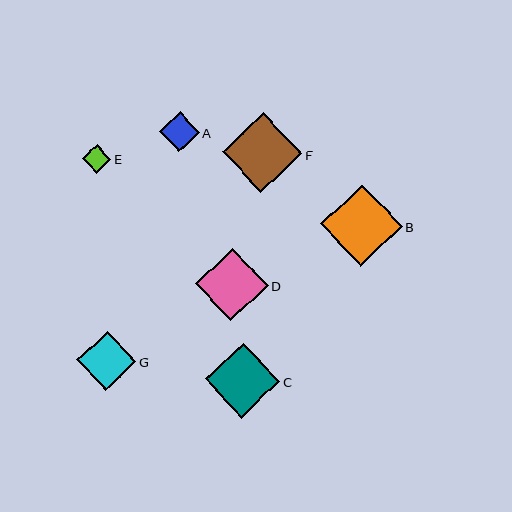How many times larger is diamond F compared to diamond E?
Diamond F is approximately 2.8 times the size of diamond E.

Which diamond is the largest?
Diamond B is the largest with a size of approximately 81 pixels.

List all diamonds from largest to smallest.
From largest to smallest: B, F, C, D, G, A, E.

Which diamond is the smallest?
Diamond E is the smallest with a size of approximately 28 pixels.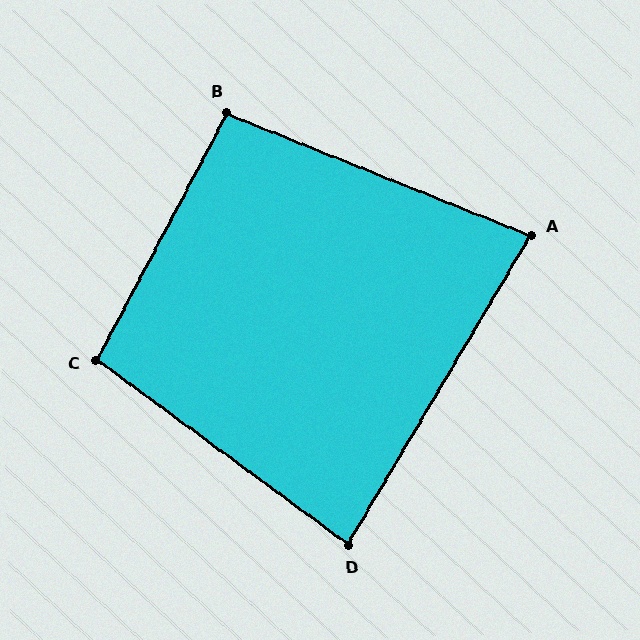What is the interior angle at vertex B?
Approximately 96 degrees (obtuse).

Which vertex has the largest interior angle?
C, at approximately 99 degrees.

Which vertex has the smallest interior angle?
A, at approximately 81 degrees.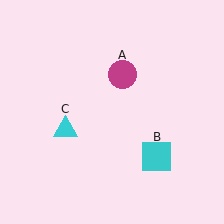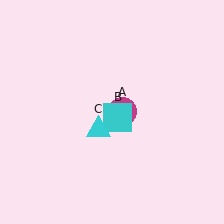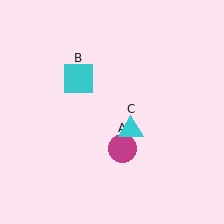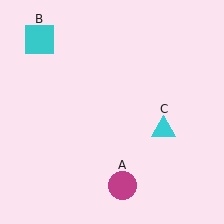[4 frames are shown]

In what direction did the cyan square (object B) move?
The cyan square (object B) moved up and to the left.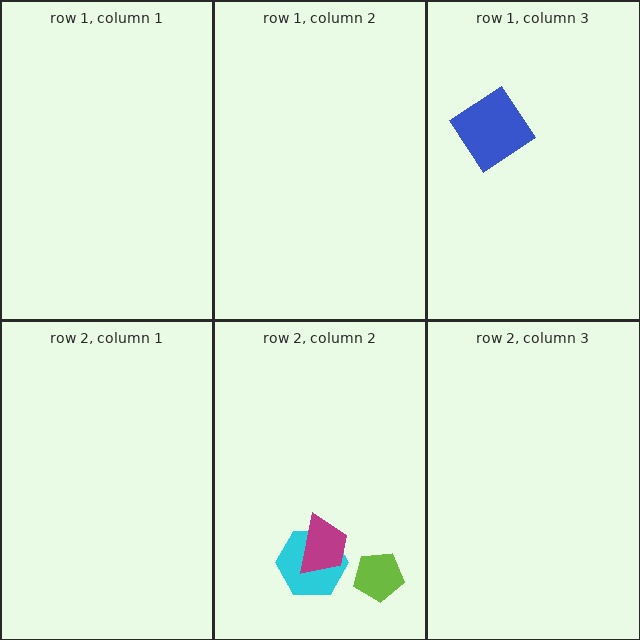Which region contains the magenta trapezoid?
The row 2, column 2 region.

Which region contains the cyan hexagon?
The row 2, column 2 region.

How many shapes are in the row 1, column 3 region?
1.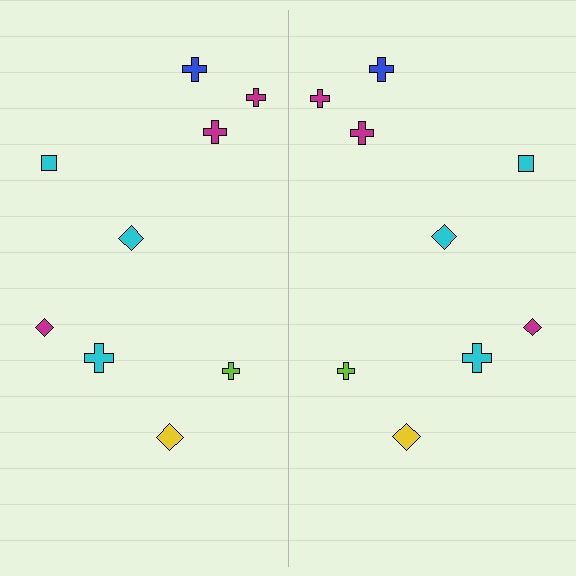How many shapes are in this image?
There are 18 shapes in this image.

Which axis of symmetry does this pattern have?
The pattern has a vertical axis of symmetry running through the center of the image.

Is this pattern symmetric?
Yes, this pattern has bilateral (reflection) symmetry.